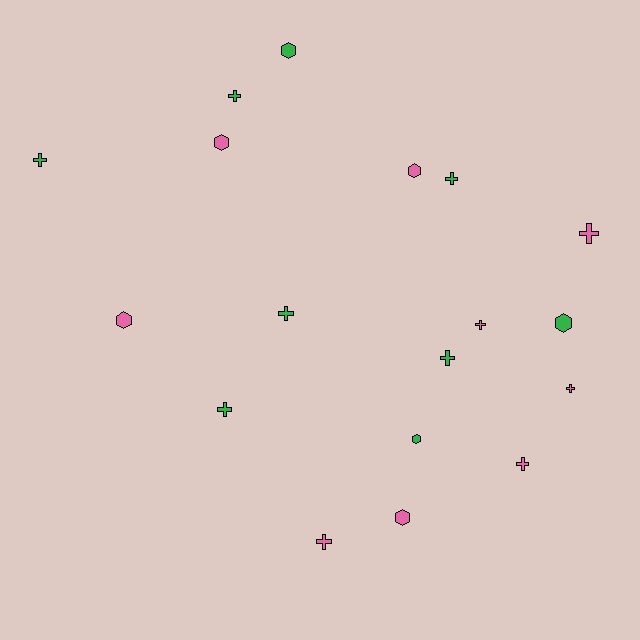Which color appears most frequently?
Pink, with 9 objects.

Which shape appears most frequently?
Cross, with 11 objects.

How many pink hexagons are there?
There are 4 pink hexagons.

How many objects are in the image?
There are 18 objects.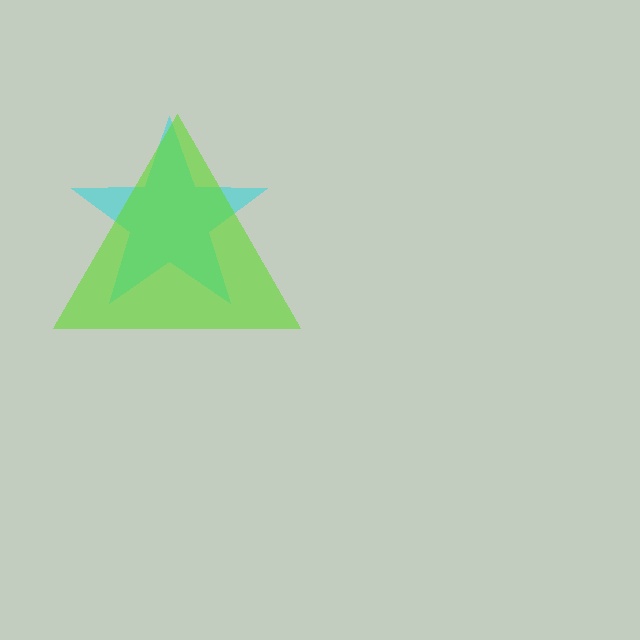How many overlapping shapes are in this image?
There are 2 overlapping shapes in the image.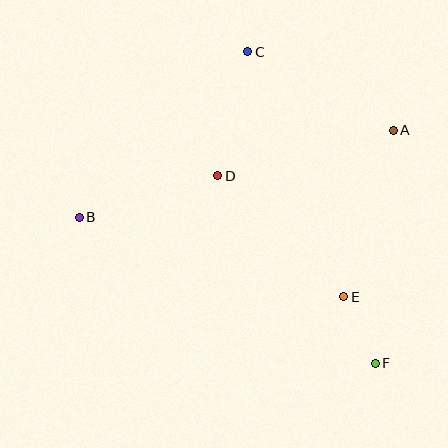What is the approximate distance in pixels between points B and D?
The distance between B and D is approximately 145 pixels.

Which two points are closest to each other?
Points E and F are closest to each other.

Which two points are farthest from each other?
Points C and F are farthest from each other.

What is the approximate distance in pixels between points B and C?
The distance between B and C is approximately 236 pixels.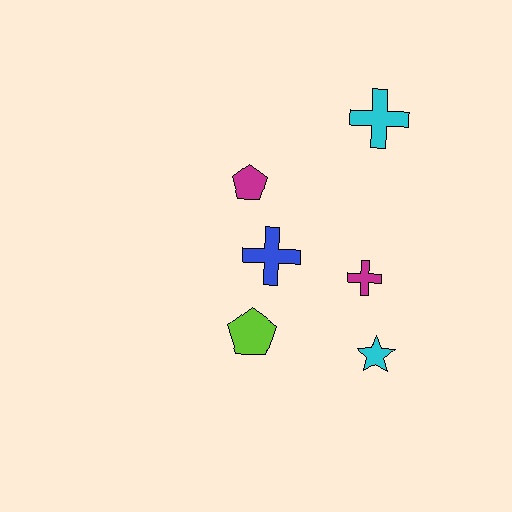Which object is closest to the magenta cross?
The cyan star is closest to the magenta cross.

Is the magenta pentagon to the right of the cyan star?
No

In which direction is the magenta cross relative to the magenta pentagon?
The magenta cross is to the right of the magenta pentagon.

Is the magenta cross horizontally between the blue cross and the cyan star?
Yes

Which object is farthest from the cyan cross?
The lime pentagon is farthest from the cyan cross.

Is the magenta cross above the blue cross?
No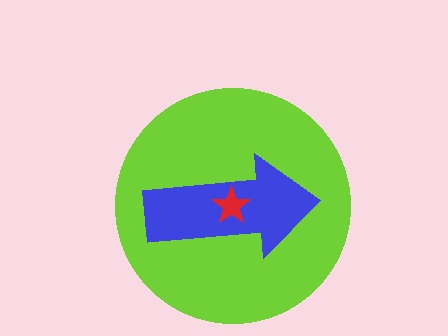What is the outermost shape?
The lime circle.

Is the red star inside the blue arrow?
Yes.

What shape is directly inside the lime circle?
The blue arrow.